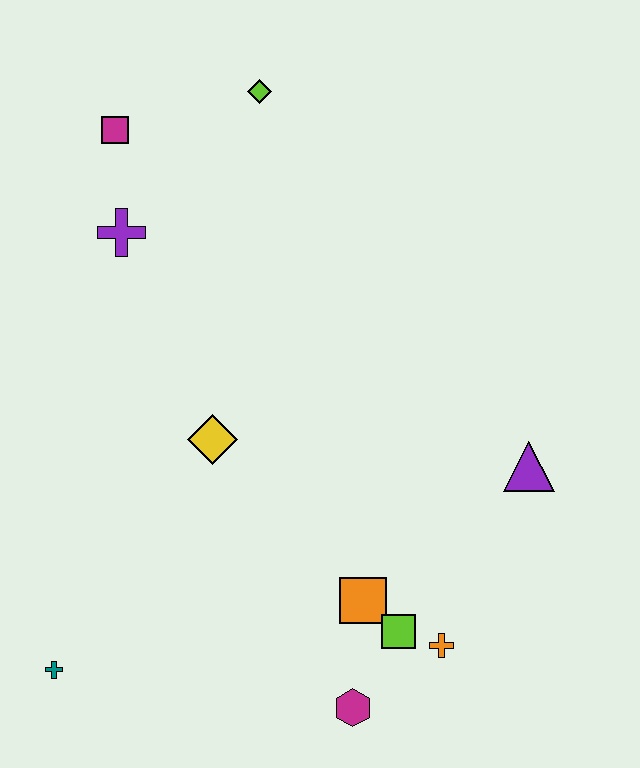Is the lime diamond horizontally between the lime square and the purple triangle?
No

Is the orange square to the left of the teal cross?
No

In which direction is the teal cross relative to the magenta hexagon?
The teal cross is to the left of the magenta hexagon.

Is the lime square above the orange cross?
Yes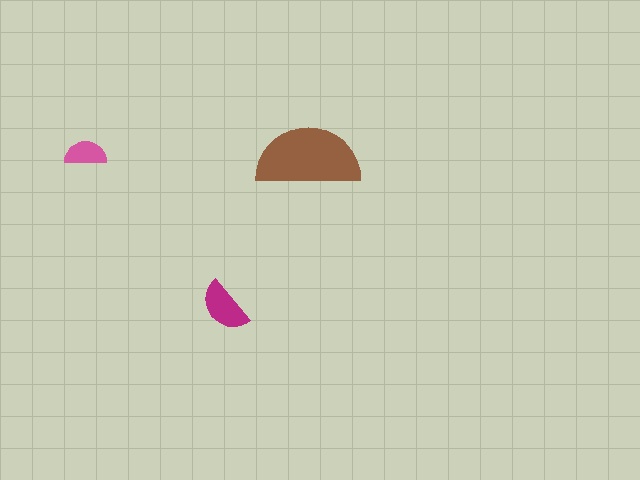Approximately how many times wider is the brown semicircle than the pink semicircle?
About 2.5 times wider.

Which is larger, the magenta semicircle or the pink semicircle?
The magenta one.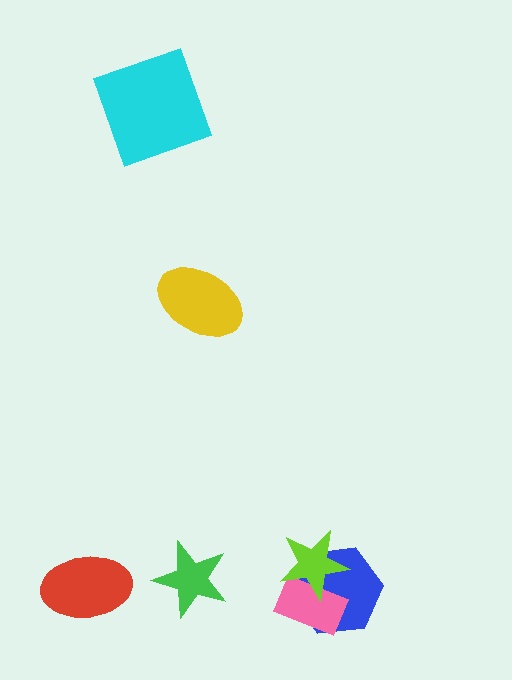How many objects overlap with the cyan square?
0 objects overlap with the cyan square.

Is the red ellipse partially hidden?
No, no other shape covers it.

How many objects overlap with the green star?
0 objects overlap with the green star.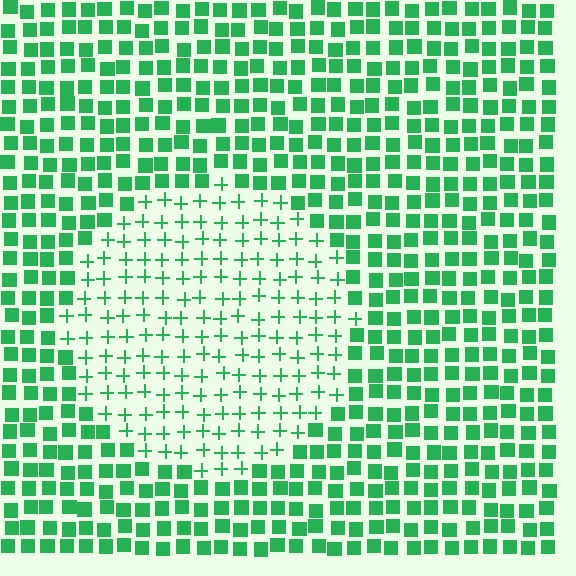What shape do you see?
I see a circle.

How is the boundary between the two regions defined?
The boundary is defined by a change in element shape: plus signs inside vs. squares outside. All elements share the same color and spacing.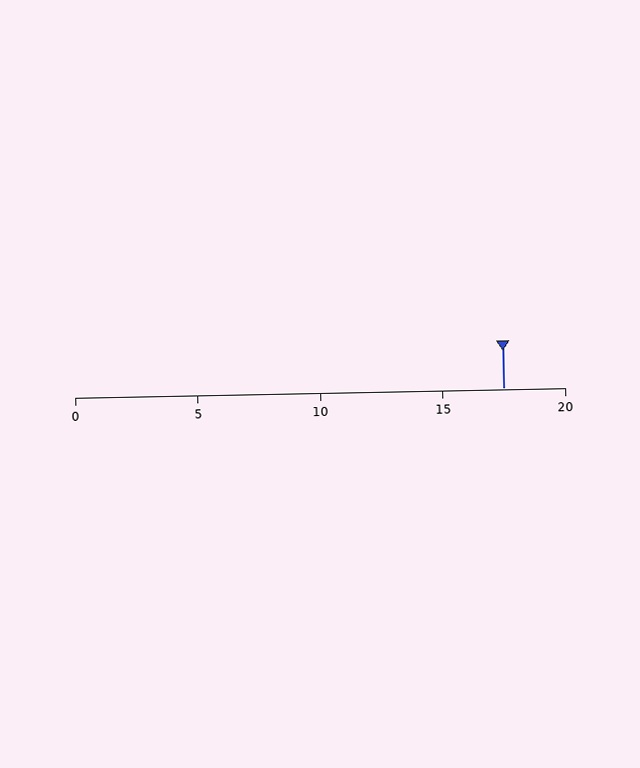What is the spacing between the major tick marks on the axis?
The major ticks are spaced 5 apart.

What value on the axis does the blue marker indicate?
The marker indicates approximately 17.5.